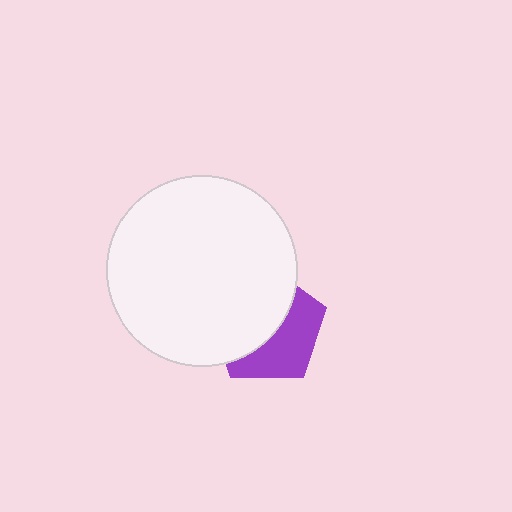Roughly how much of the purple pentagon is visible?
A small part of it is visible (roughly 45%).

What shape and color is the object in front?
The object in front is a white circle.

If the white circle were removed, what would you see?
You would see the complete purple pentagon.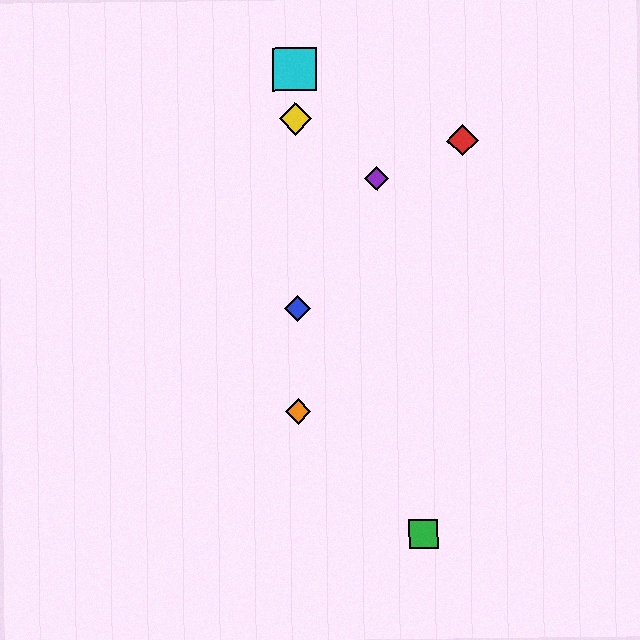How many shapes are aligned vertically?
4 shapes (the blue diamond, the yellow diamond, the orange diamond, the cyan square) are aligned vertically.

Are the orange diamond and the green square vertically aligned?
No, the orange diamond is at x≈298 and the green square is at x≈424.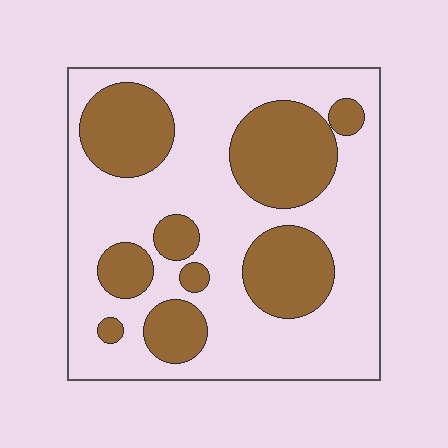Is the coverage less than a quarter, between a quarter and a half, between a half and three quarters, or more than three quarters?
Between a quarter and a half.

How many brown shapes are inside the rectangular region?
9.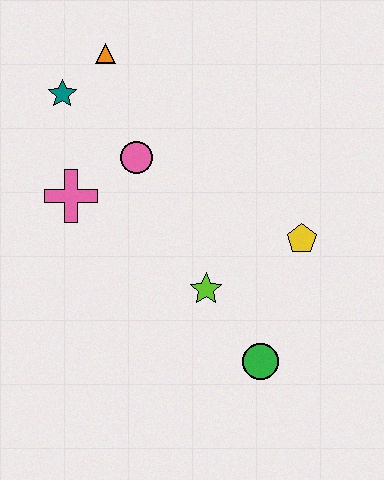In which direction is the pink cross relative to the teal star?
The pink cross is below the teal star.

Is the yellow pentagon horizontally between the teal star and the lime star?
No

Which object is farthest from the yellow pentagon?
The teal star is farthest from the yellow pentagon.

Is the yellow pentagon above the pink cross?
No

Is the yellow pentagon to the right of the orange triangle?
Yes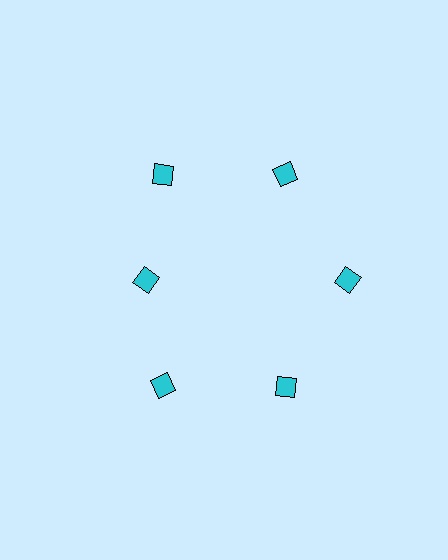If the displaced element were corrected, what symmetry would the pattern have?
It would have 6-fold rotational symmetry — the pattern would map onto itself every 60 degrees.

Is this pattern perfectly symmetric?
No. The 6 cyan diamonds are arranged in a ring, but one element near the 9 o'clock position is pulled inward toward the center, breaking the 6-fold rotational symmetry.